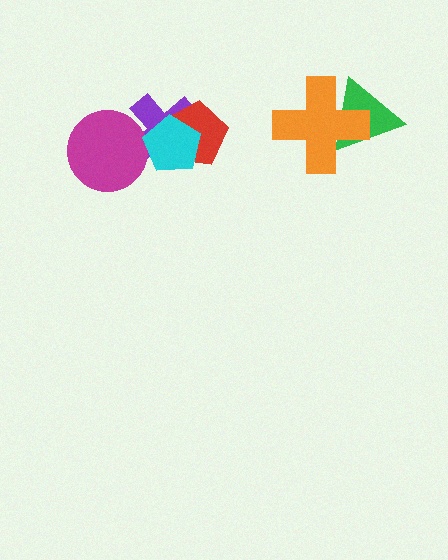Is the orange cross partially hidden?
No, no other shape covers it.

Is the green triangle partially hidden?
Yes, it is partially covered by another shape.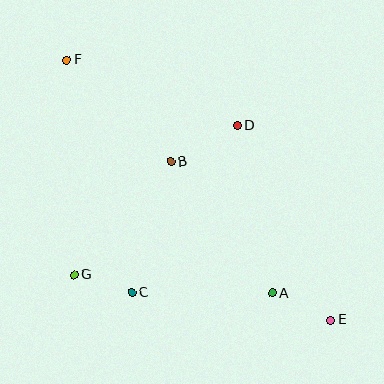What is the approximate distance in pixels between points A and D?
The distance between A and D is approximately 171 pixels.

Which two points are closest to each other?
Points C and G are closest to each other.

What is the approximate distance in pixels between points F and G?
The distance between F and G is approximately 215 pixels.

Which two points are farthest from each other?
Points E and F are farthest from each other.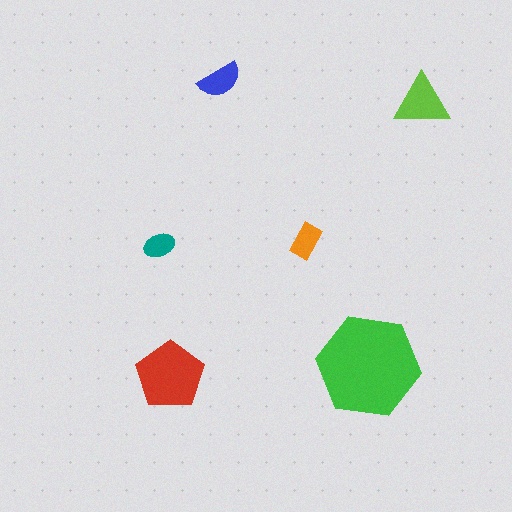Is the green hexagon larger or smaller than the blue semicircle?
Larger.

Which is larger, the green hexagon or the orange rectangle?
The green hexagon.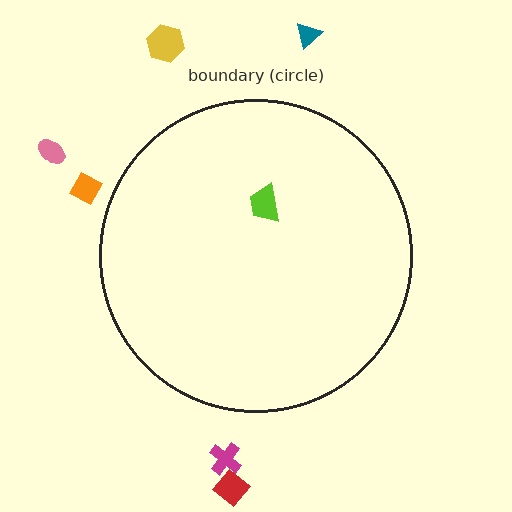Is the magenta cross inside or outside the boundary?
Outside.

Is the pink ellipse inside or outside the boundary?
Outside.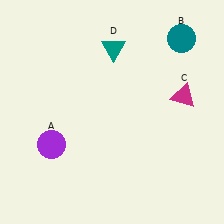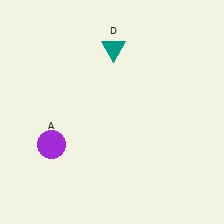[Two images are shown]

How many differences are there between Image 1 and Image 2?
There are 2 differences between the two images.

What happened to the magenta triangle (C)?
The magenta triangle (C) was removed in Image 2. It was in the top-right area of Image 1.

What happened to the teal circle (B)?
The teal circle (B) was removed in Image 2. It was in the top-right area of Image 1.